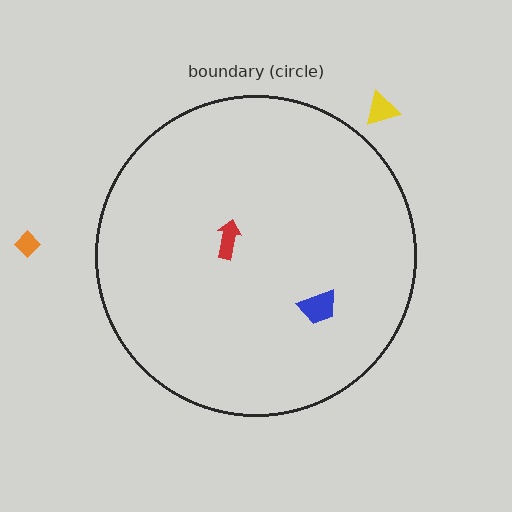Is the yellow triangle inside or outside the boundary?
Outside.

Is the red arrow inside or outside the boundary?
Inside.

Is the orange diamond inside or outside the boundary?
Outside.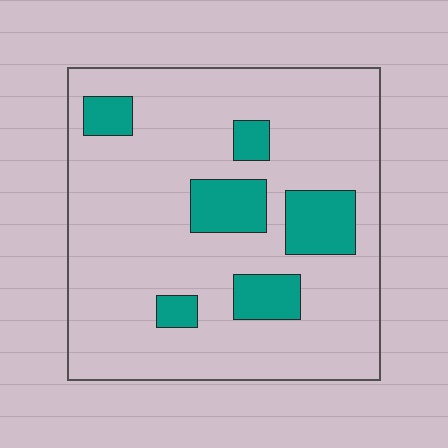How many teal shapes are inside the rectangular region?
6.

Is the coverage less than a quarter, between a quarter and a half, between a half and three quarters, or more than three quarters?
Less than a quarter.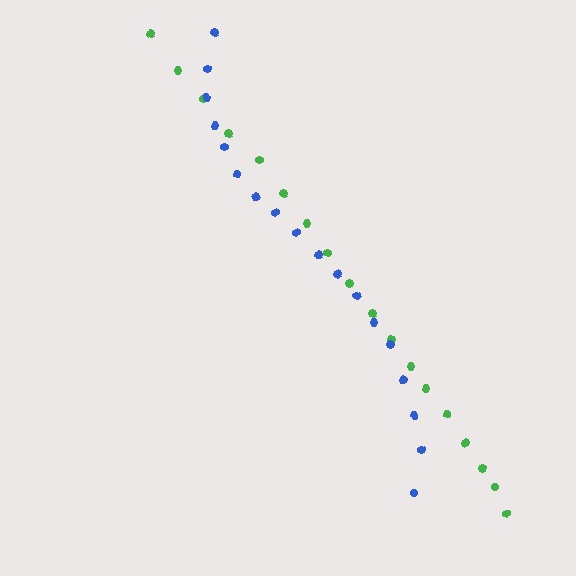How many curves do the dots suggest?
There are 2 distinct paths.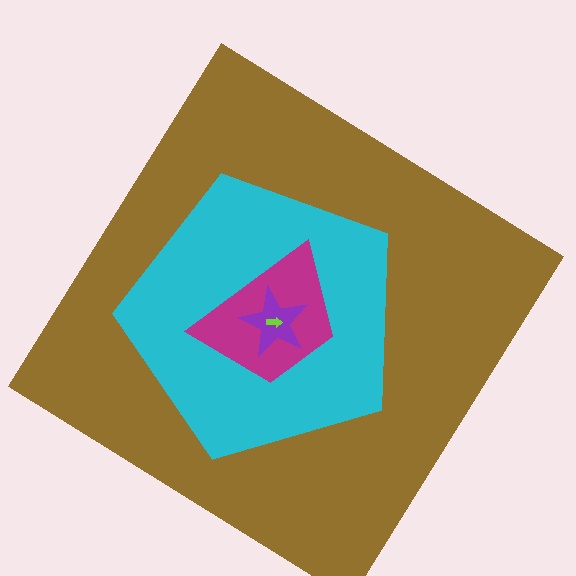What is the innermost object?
The lime arrow.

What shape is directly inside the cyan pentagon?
The magenta trapezoid.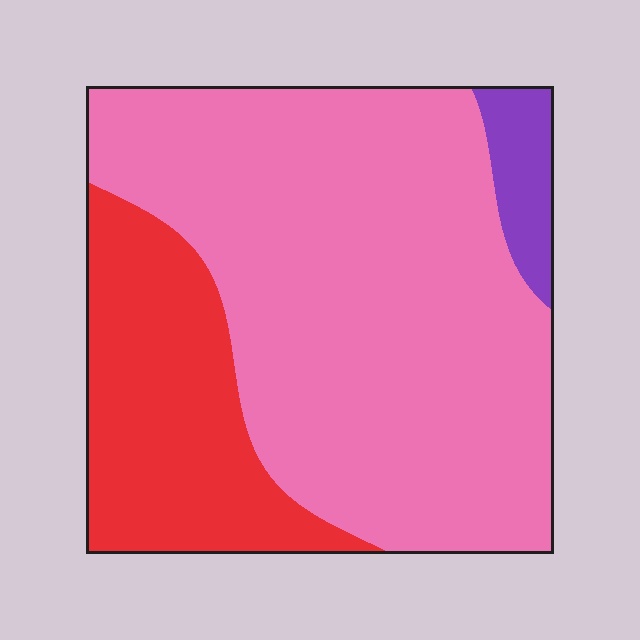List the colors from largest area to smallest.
From largest to smallest: pink, red, purple.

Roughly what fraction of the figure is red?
Red covers roughly 25% of the figure.